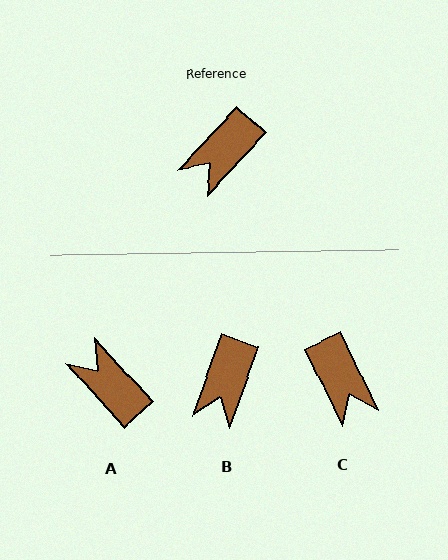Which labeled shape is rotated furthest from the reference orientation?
A, about 95 degrees away.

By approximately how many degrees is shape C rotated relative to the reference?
Approximately 69 degrees counter-clockwise.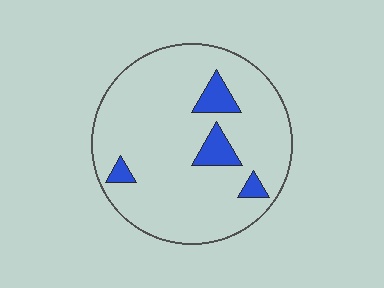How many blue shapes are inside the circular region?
4.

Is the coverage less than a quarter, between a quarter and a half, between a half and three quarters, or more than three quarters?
Less than a quarter.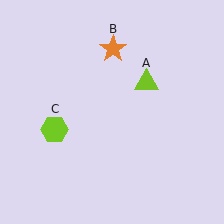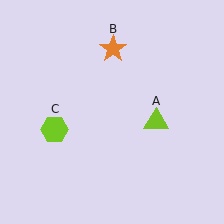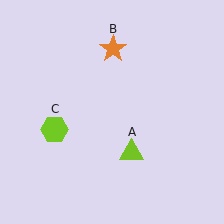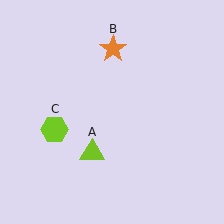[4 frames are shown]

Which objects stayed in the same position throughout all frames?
Orange star (object B) and lime hexagon (object C) remained stationary.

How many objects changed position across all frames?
1 object changed position: lime triangle (object A).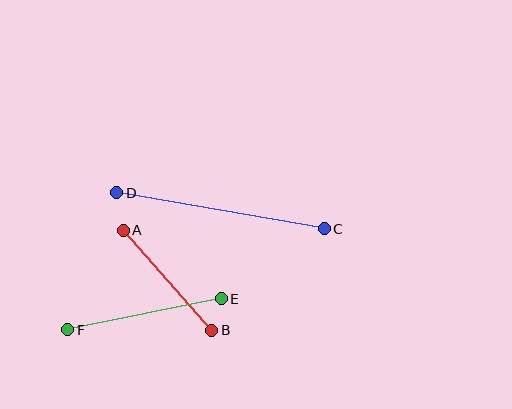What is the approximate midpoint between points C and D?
The midpoint is at approximately (221, 211) pixels.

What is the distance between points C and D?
The distance is approximately 211 pixels.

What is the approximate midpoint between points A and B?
The midpoint is at approximately (167, 280) pixels.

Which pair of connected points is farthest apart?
Points C and D are farthest apart.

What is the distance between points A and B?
The distance is approximately 133 pixels.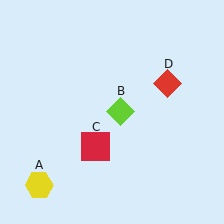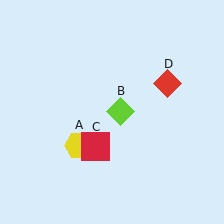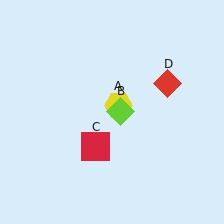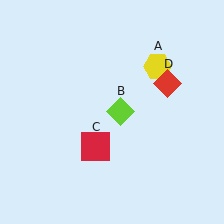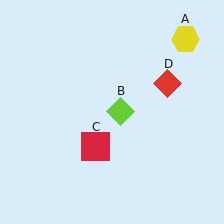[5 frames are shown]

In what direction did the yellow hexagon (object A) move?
The yellow hexagon (object A) moved up and to the right.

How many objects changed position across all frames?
1 object changed position: yellow hexagon (object A).